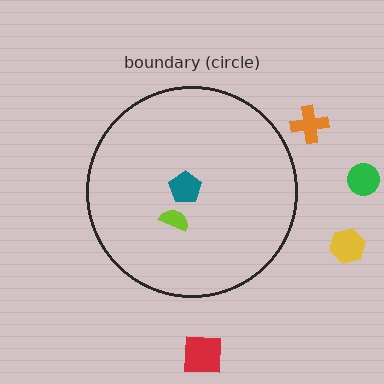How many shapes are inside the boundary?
2 inside, 4 outside.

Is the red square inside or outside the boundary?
Outside.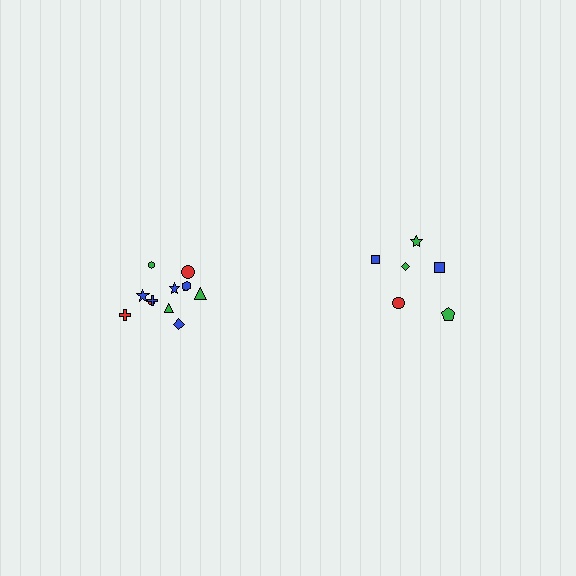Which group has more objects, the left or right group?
The left group.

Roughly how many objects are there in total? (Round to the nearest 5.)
Roughly 20 objects in total.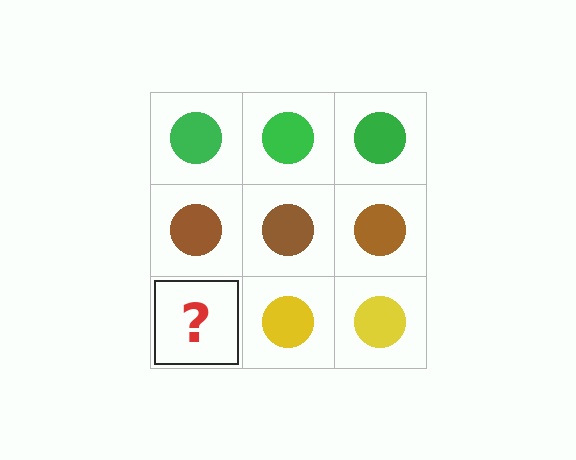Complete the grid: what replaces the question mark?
The question mark should be replaced with a yellow circle.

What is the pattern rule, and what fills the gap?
The rule is that each row has a consistent color. The gap should be filled with a yellow circle.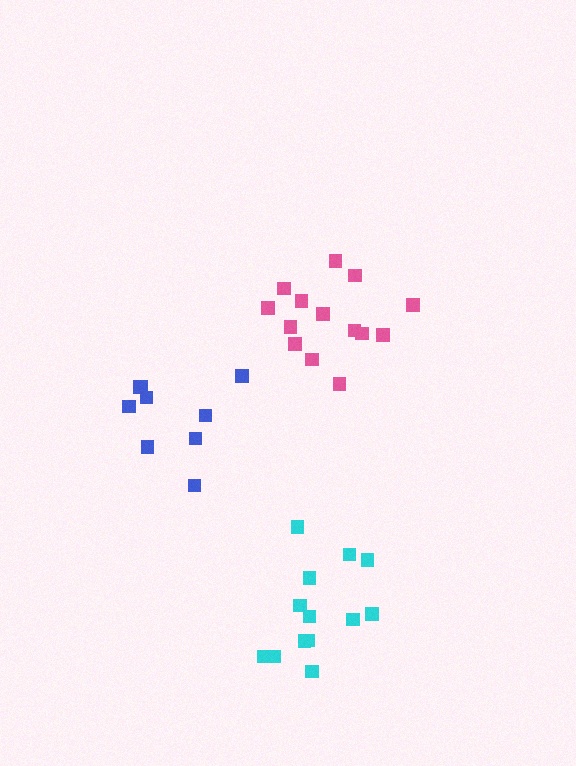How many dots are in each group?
Group 1: 14 dots, Group 2: 13 dots, Group 3: 9 dots (36 total).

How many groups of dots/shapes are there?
There are 3 groups.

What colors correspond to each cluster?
The clusters are colored: pink, cyan, blue.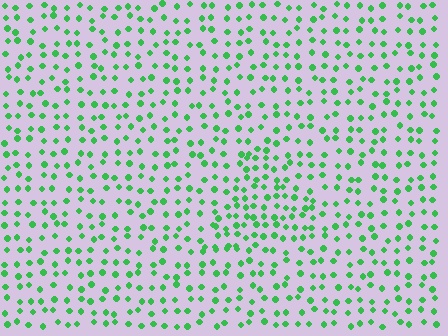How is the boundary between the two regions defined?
The boundary is defined by a change in element density (approximately 1.6x ratio). All elements are the same color, size, and shape.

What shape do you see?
I see a triangle.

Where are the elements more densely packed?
The elements are more densely packed inside the triangle boundary.